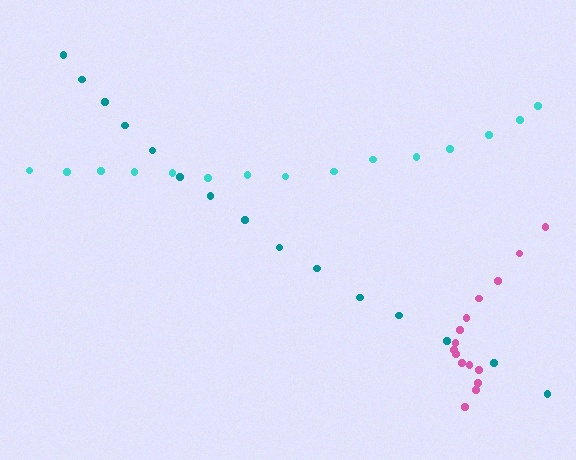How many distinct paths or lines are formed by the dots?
There are 3 distinct paths.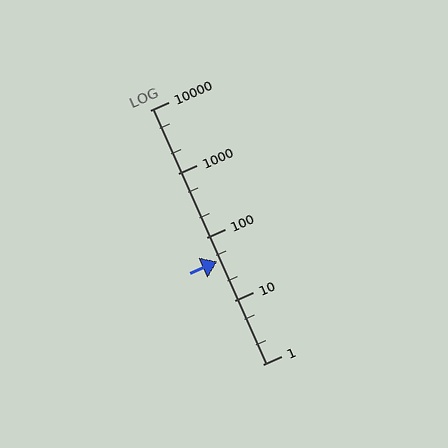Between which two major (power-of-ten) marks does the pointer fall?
The pointer is between 10 and 100.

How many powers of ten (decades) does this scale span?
The scale spans 4 decades, from 1 to 10000.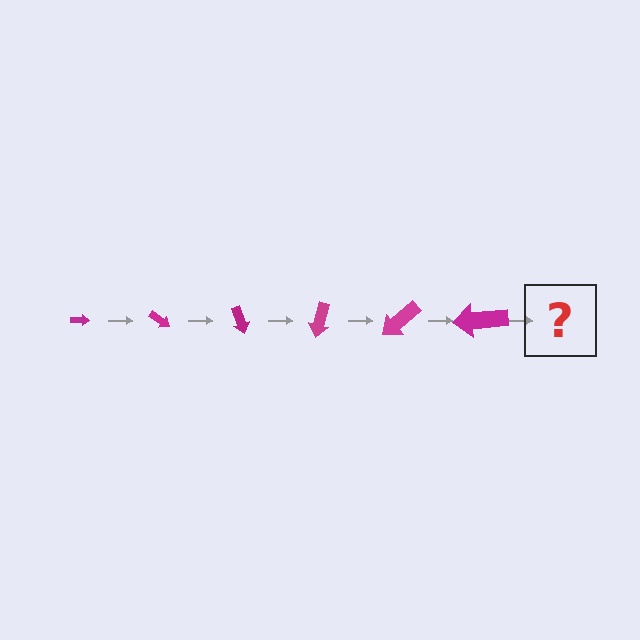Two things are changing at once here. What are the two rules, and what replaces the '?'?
The two rules are that the arrow grows larger each step and it rotates 35 degrees each step. The '?' should be an arrow, larger than the previous one and rotated 210 degrees from the start.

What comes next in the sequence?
The next element should be an arrow, larger than the previous one and rotated 210 degrees from the start.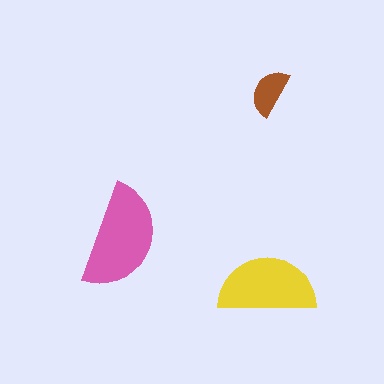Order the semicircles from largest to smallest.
the pink one, the yellow one, the brown one.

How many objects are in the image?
There are 3 objects in the image.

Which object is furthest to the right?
The brown semicircle is rightmost.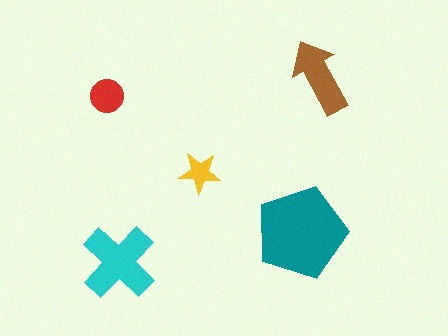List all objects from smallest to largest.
The yellow star, the red circle, the brown arrow, the cyan cross, the teal pentagon.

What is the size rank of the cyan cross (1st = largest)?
2nd.